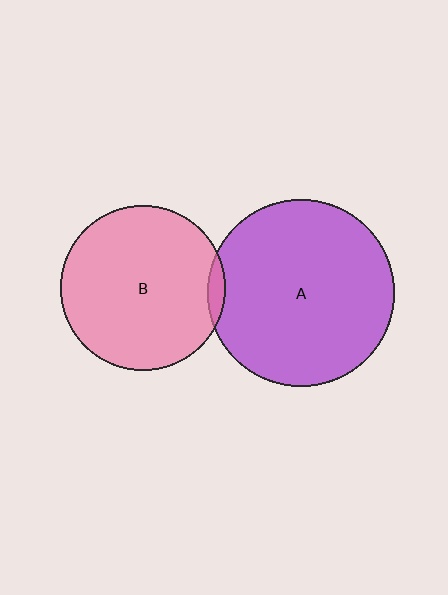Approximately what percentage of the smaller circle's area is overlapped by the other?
Approximately 5%.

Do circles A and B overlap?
Yes.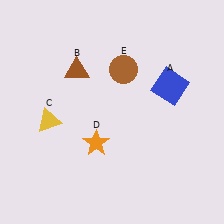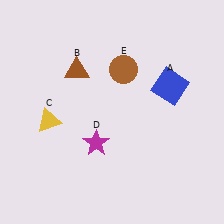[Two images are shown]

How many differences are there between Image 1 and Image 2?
There is 1 difference between the two images.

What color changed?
The star (D) changed from orange in Image 1 to magenta in Image 2.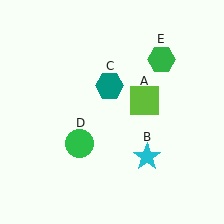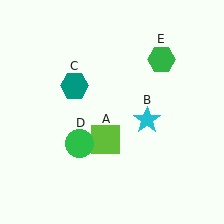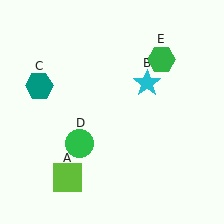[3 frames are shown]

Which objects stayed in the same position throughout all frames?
Green circle (object D) and green hexagon (object E) remained stationary.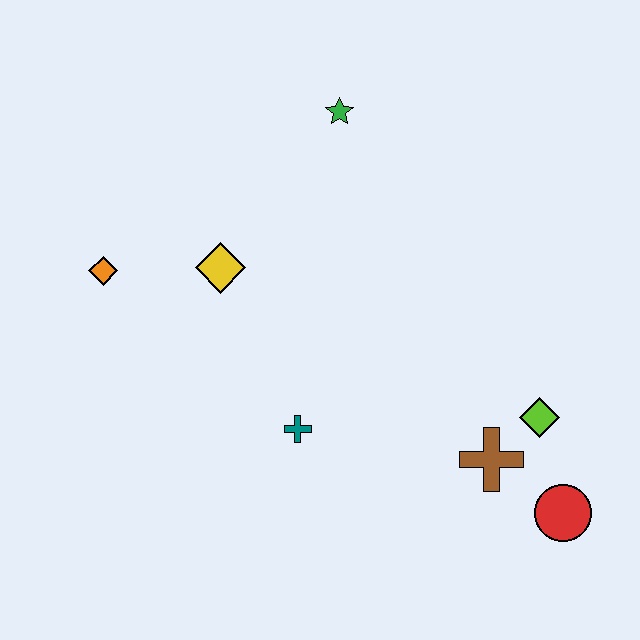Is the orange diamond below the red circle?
No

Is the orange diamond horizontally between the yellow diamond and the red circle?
No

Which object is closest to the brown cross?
The lime diamond is closest to the brown cross.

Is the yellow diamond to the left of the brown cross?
Yes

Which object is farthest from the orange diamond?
The red circle is farthest from the orange diamond.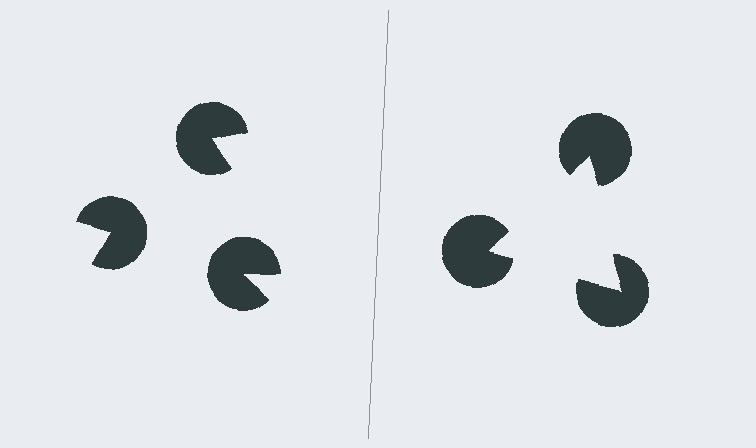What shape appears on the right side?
An illusory triangle.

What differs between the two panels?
The pac-man discs are positioned identically on both sides; only the wedge orientations differ. On the right they align to a triangle; on the left they are misaligned.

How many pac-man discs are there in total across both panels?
6 — 3 on each side.